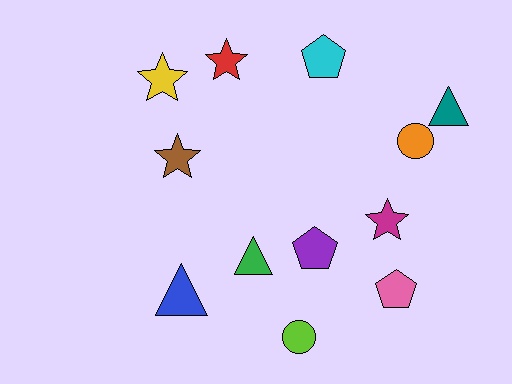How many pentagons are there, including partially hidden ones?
There are 3 pentagons.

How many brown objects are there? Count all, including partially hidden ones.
There is 1 brown object.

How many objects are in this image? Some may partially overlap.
There are 12 objects.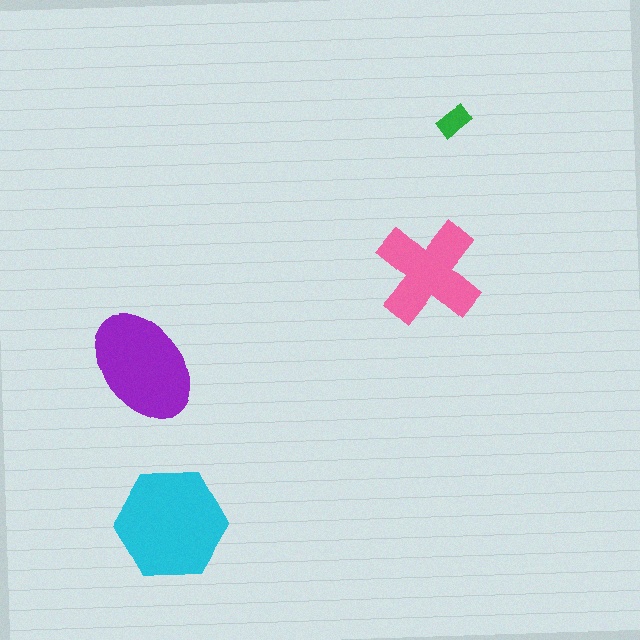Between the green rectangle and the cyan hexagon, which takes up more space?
The cyan hexagon.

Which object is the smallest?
The green rectangle.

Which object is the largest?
The cyan hexagon.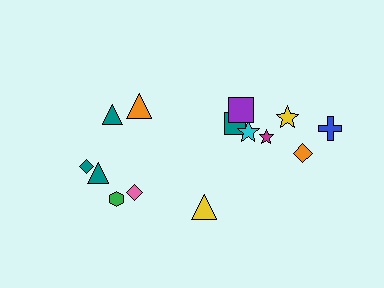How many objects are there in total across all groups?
There are 14 objects.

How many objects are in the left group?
There are 6 objects.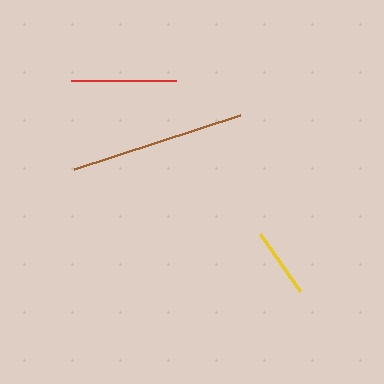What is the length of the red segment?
The red segment is approximately 105 pixels long.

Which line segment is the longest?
The brown line is the longest at approximately 175 pixels.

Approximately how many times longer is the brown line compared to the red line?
The brown line is approximately 1.7 times the length of the red line.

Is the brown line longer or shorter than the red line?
The brown line is longer than the red line.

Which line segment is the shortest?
The yellow line is the shortest at approximately 70 pixels.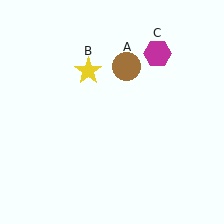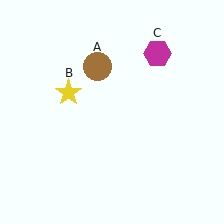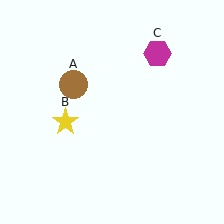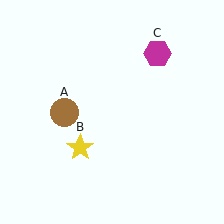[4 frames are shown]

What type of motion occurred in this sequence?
The brown circle (object A), yellow star (object B) rotated counterclockwise around the center of the scene.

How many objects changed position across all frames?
2 objects changed position: brown circle (object A), yellow star (object B).